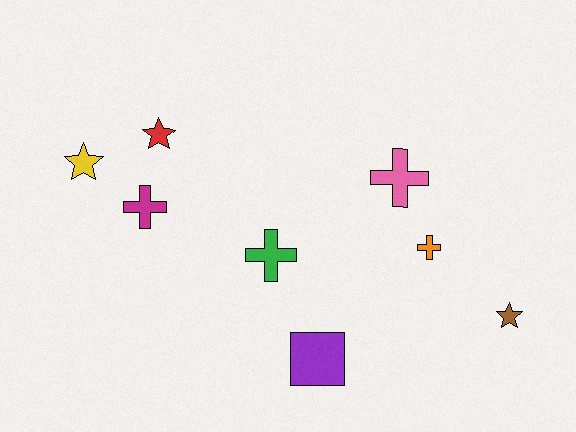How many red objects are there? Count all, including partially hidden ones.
There is 1 red object.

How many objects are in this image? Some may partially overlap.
There are 8 objects.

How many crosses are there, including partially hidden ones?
There are 4 crosses.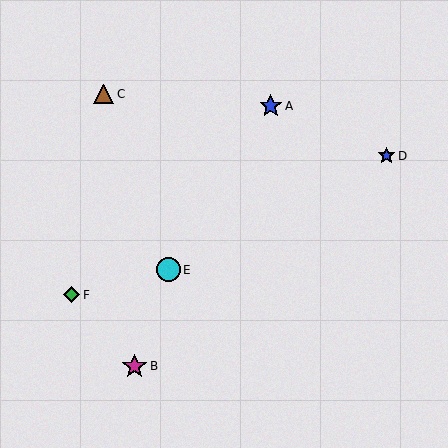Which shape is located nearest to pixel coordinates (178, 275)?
The cyan circle (labeled E) at (168, 270) is nearest to that location.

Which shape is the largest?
The magenta star (labeled B) is the largest.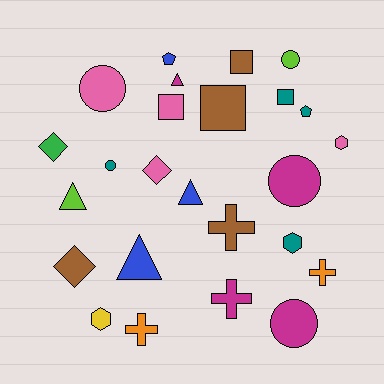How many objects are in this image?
There are 25 objects.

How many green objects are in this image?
There is 1 green object.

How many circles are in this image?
There are 5 circles.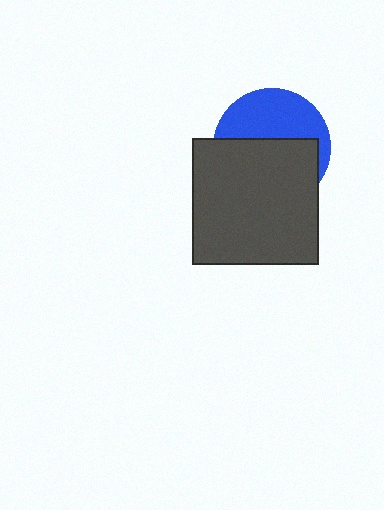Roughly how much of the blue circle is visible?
A small part of it is visible (roughly 43%).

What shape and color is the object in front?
The object in front is a dark gray square.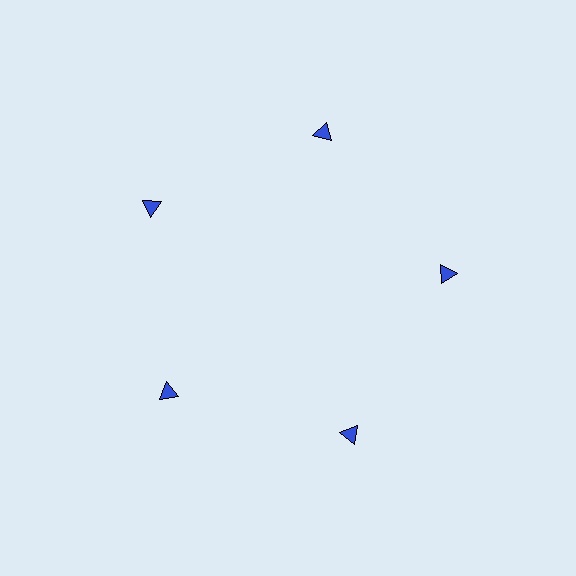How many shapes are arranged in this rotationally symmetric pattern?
There are 5 shapes, arranged in 5 groups of 1.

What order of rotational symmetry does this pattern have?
This pattern has 5-fold rotational symmetry.